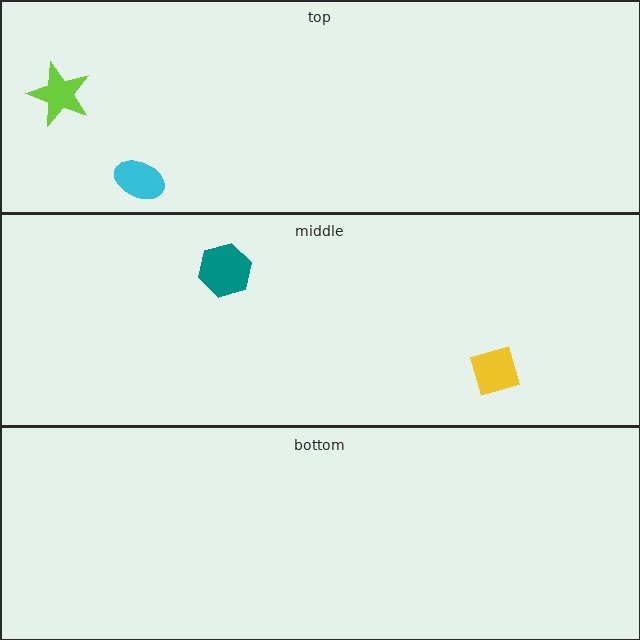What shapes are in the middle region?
The yellow diamond, the teal hexagon.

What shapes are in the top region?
The cyan ellipse, the lime star.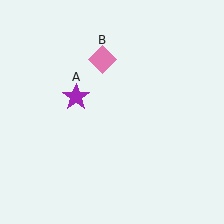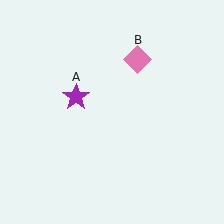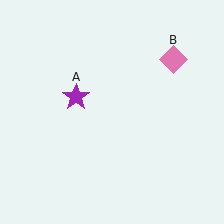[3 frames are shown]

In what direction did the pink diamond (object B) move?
The pink diamond (object B) moved right.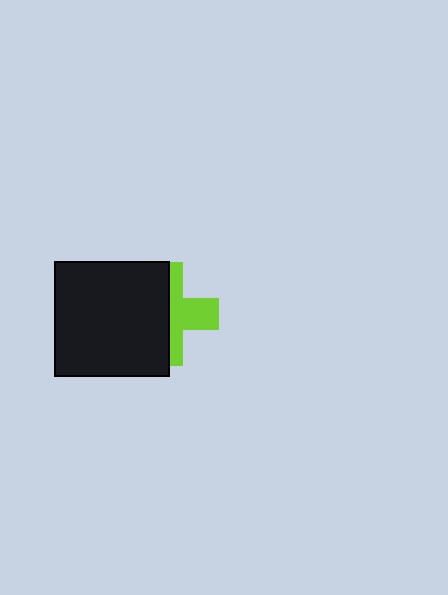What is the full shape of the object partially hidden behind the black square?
The partially hidden object is a lime cross.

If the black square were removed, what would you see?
You would see the complete lime cross.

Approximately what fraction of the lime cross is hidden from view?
Roughly 54% of the lime cross is hidden behind the black square.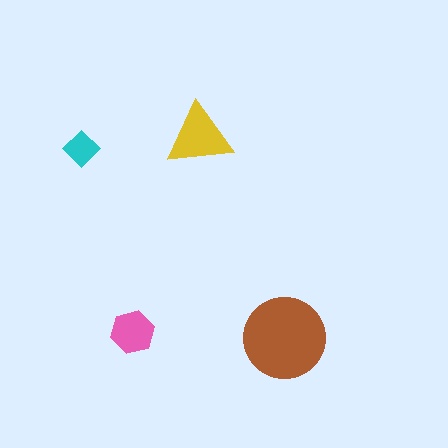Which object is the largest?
The brown circle.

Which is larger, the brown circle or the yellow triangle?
The brown circle.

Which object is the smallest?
The cyan diamond.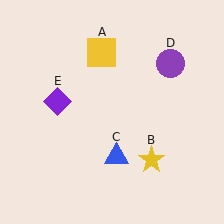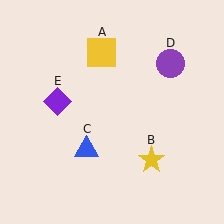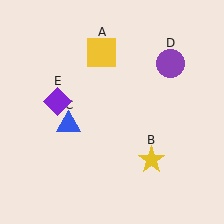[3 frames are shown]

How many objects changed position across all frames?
1 object changed position: blue triangle (object C).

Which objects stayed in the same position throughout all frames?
Yellow square (object A) and yellow star (object B) and purple circle (object D) and purple diamond (object E) remained stationary.